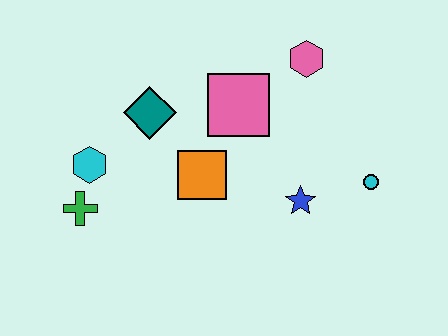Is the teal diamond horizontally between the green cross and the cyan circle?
Yes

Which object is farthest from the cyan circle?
The green cross is farthest from the cyan circle.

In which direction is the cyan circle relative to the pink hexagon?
The cyan circle is below the pink hexagon.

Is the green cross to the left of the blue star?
Yes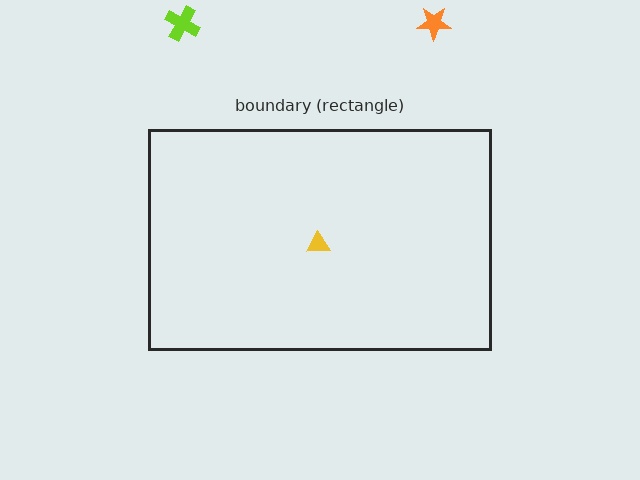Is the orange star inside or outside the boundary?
Outside.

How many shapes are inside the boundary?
1 inside, 2 outside.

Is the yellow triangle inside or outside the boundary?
Inside.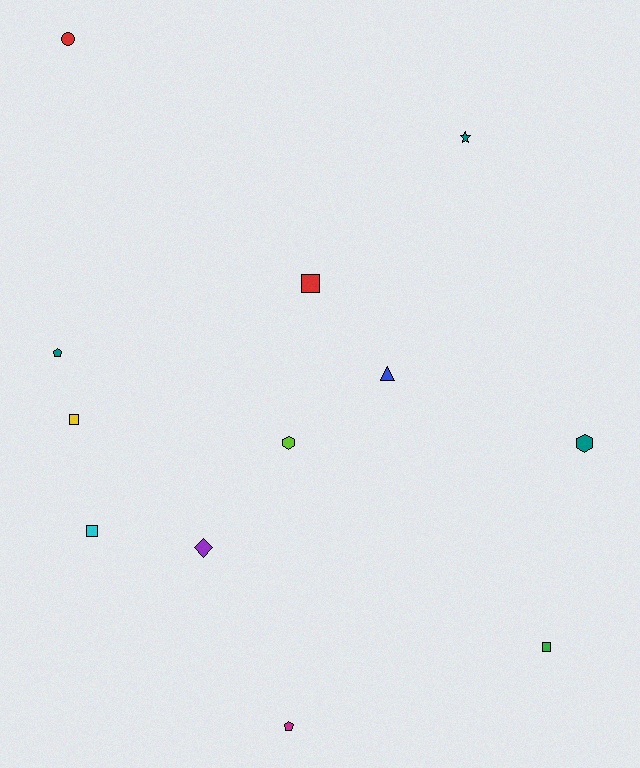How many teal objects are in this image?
There are 3 teal objects.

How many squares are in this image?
There are 4 squares.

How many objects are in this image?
There are 12 objects.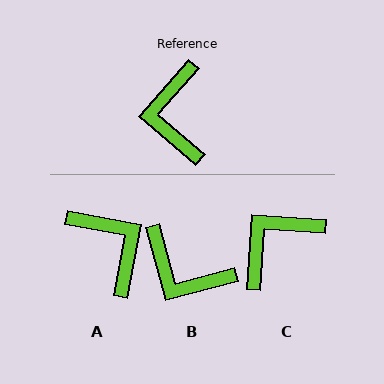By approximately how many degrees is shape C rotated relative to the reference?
Approximately 53 degrees clockwise.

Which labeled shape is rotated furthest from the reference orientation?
A, about 150 degrees away.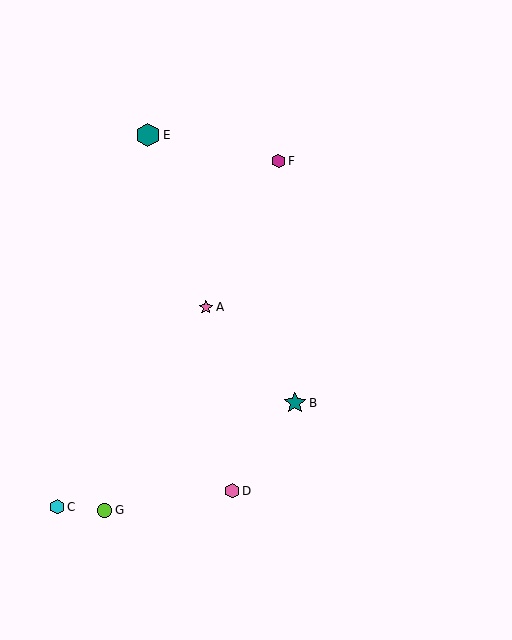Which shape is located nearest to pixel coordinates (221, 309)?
The pink star (labeled A) at (206, 307) is nearest to that location.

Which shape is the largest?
The teal hexagon (labeled E) is the largest.